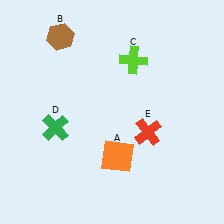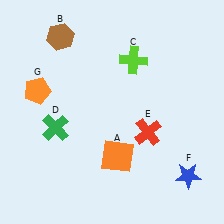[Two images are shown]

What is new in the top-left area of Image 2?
An orange pentagon (G) was added in the top-left area of Image 2.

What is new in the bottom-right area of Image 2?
A blue star (F) was added in the bottom-right area of Image 2.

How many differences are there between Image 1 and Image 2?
There are 2 differences between the two images.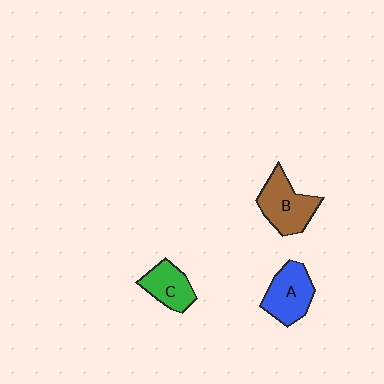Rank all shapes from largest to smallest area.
From largest to smallest: B (brown), A (blue), C (green).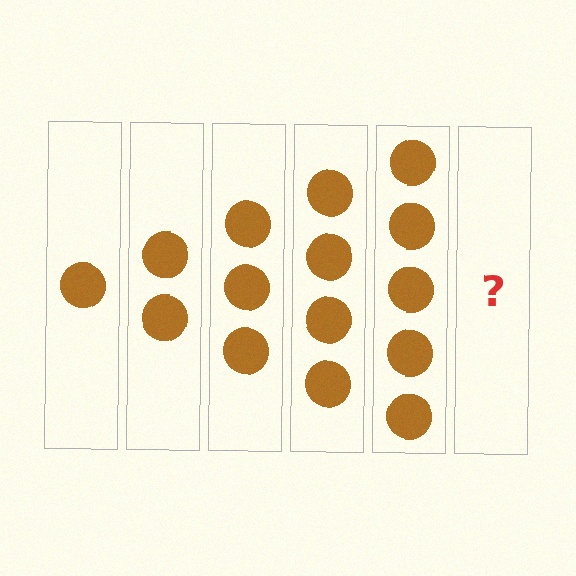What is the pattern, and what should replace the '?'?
The pattern is that each step adds one more circle. The '?' should be 6 circles.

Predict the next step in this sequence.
The next step is 6 circles.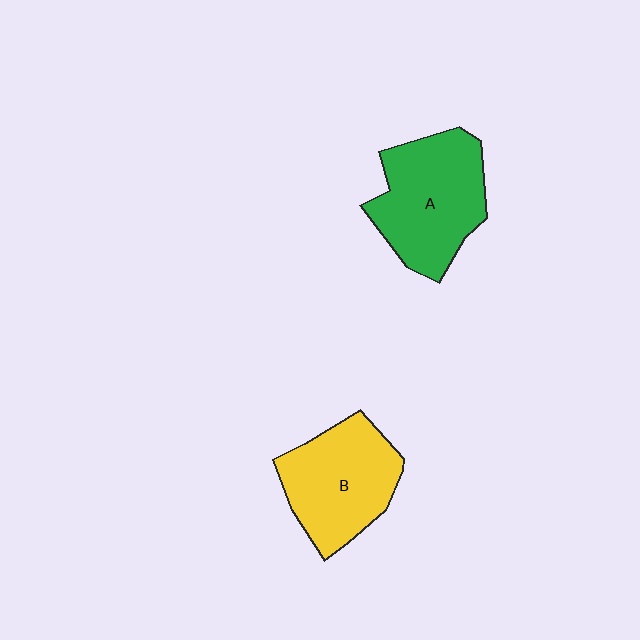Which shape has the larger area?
Shape A (green).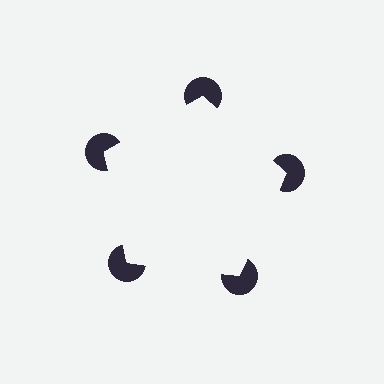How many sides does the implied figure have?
5 sides.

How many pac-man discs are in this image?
There are 5 — one at each vertex of the illusory pentagon.